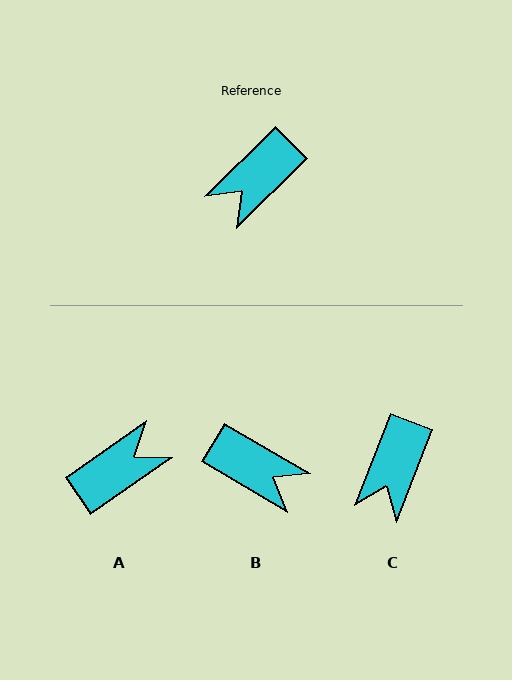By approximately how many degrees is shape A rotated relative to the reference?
Approximately 171 degrees counter-clockwise.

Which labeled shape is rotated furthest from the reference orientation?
A, about 171 degrees away.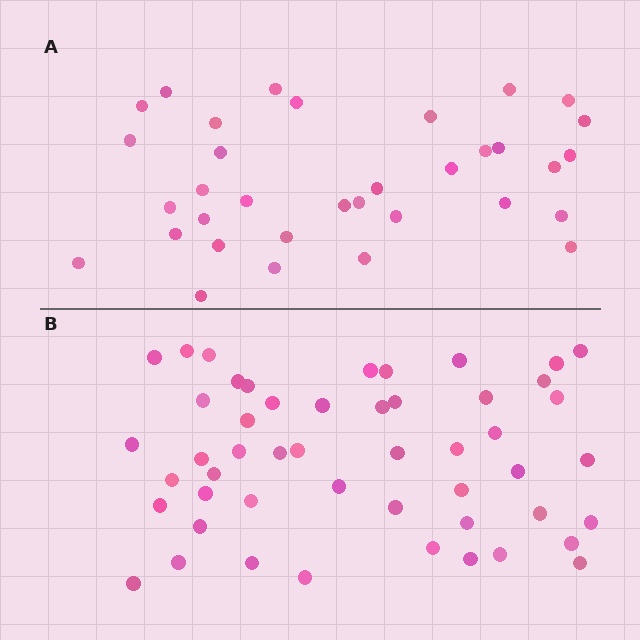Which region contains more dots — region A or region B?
Region B (the bottom region) has more dots.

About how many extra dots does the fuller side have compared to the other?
Region B has approximately 15 more dots than region A.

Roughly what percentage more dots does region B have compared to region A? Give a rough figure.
About 45% more.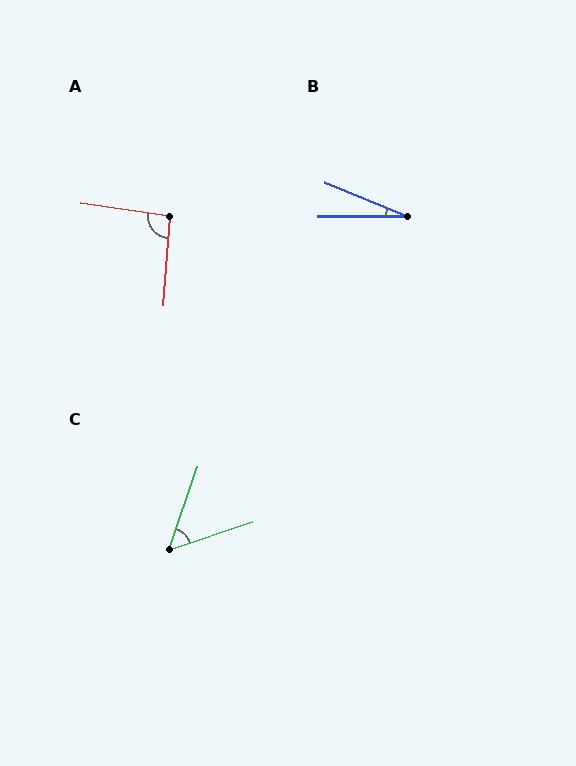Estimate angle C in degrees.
Approximately 52 degrees.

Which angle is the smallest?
B, at approximately 22 degrees.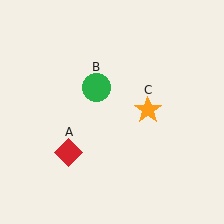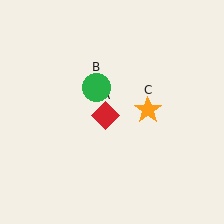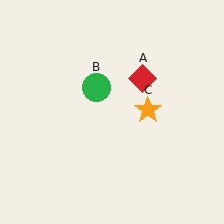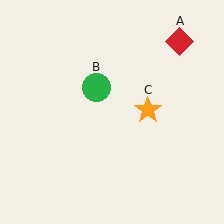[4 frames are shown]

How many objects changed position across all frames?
1 object changed position: red diamond (object A).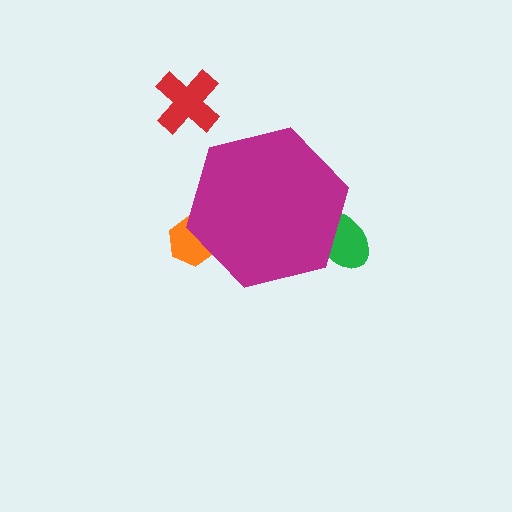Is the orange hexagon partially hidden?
Yes, the orange hexagon is partially hidden behind the magenta hexagon.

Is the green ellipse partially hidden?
Yes, the green ellipse is partially hidden behind the magenta hexagon.